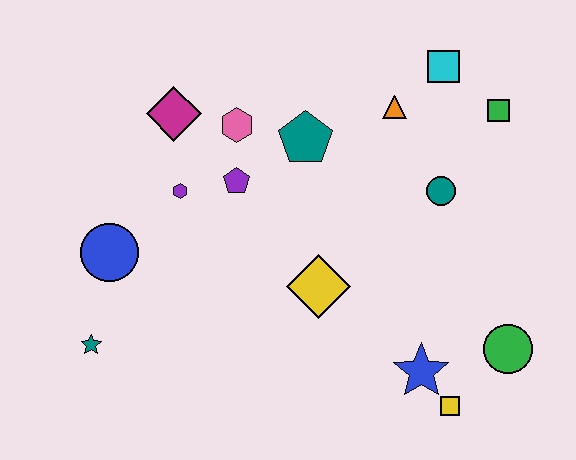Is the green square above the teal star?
Yes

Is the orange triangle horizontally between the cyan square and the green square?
No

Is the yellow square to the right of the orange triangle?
Yes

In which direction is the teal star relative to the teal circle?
The teal star is to the left of the teal circle.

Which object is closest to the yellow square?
The blue star is closest to the yellow square.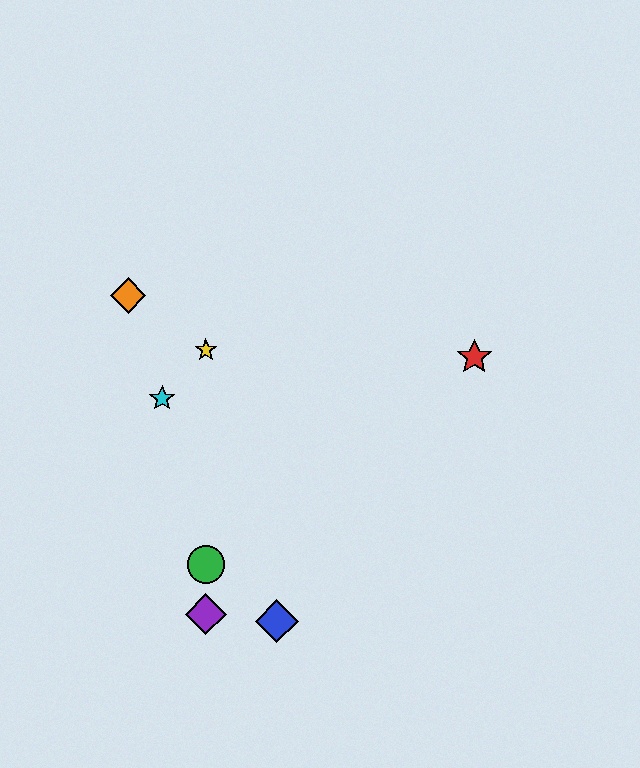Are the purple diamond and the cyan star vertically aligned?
No, the purple diamond is at x≈206 and the cyan star is at x≈162.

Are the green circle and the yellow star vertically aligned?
Yes, both are at x≈206.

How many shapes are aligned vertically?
3 shapes (the green circle, the yellow star, the purple diamond) are aligned vertically.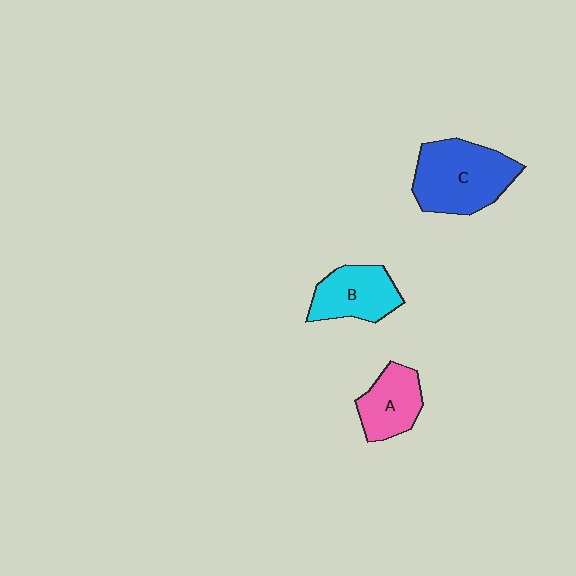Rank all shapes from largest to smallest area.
From largest to smallest: C (blue), B (cyan), A (pink).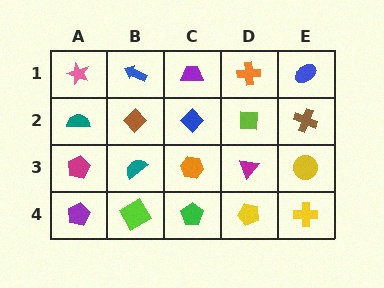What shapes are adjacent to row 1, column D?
A lime square (row 2, column D), a purple trapezoid (row 1, column C), a blue ellipse (row 1, column E).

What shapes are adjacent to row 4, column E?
A yellow circle (row 3, column E), a yellow pentagon (row 4, column D).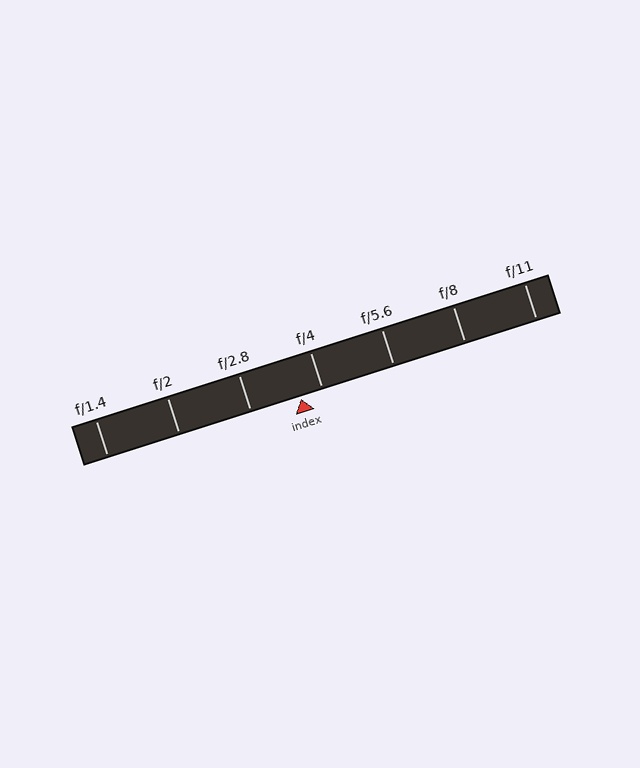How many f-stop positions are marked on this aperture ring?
There are 7 f-stop positions marked.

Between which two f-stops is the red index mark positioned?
The index mark is between f/2.8 and f/4.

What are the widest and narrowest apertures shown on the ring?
The widest aperture shown is f/1.4 and the narrowest is f/11.